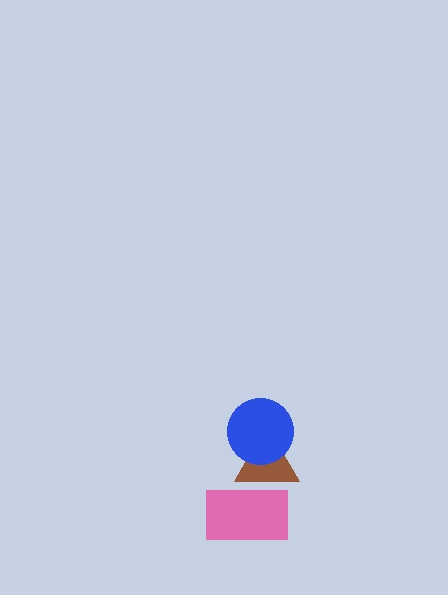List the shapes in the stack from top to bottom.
From top to bottom: the blue circle, the brown triangle, the pink rectangle.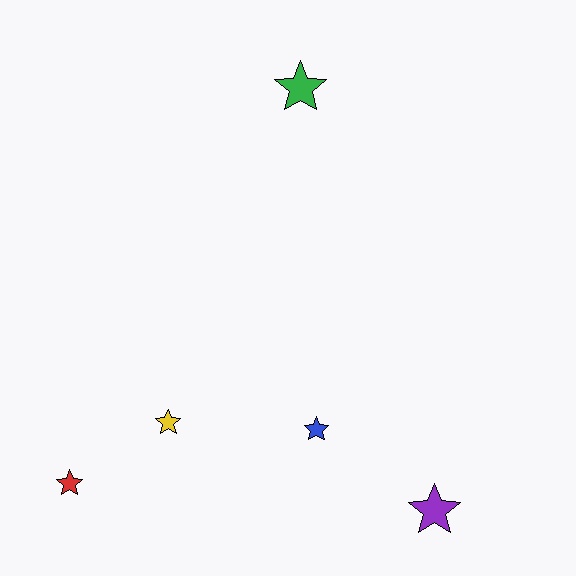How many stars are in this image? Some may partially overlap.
There are 5 stars.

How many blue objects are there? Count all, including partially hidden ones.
There is 1 blue object.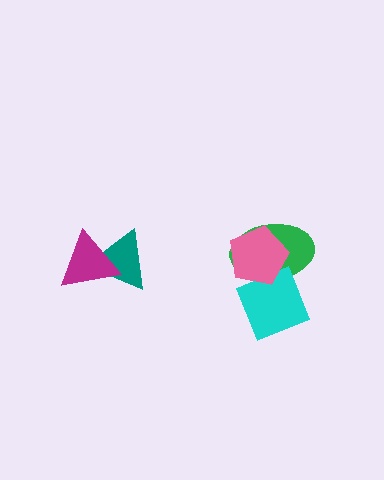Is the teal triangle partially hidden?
Yes, it is partially covered by another shape.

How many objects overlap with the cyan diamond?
2 objects overlap with the cyan diamond.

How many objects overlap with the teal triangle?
1 object overlaps with the teal triangle.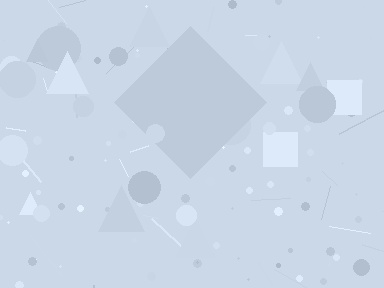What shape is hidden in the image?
A diamond is hidden in the image.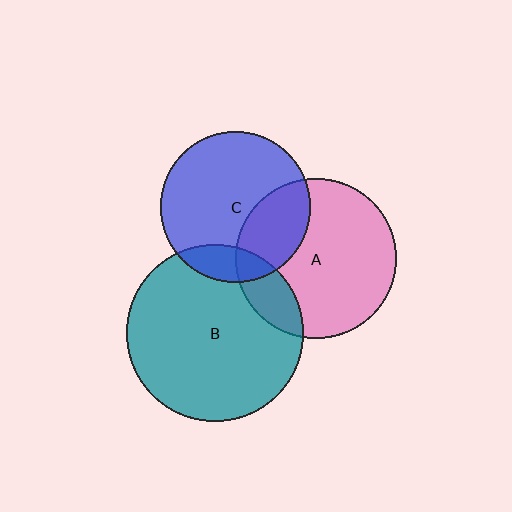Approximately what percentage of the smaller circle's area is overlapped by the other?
Approximately 30%.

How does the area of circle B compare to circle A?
Approximately 1.2 times.